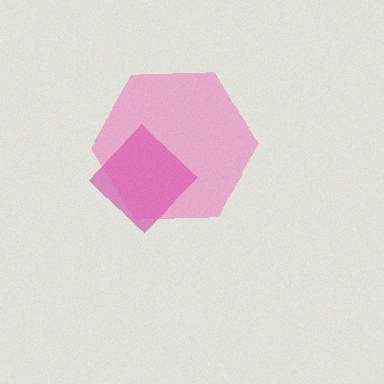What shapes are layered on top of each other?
The layered shapes are: a magenta diamond, a pink hexagon.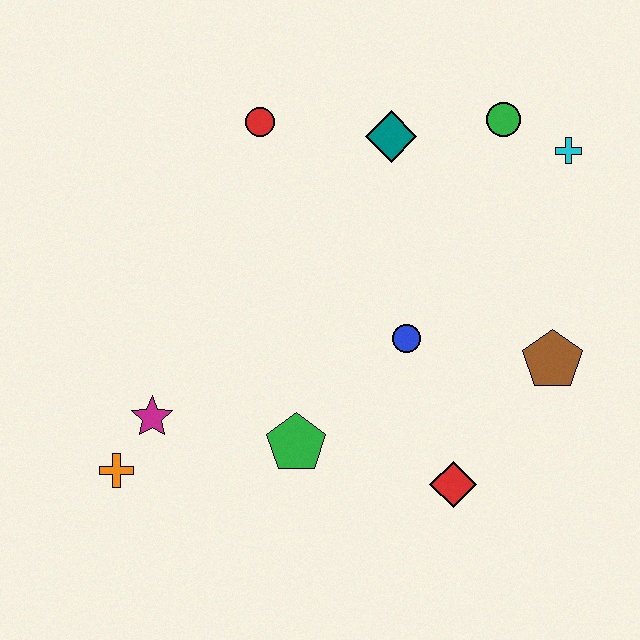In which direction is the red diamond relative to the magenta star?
The red diamond is to the right of the magenta star.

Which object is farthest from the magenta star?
The cyan cross is farthest from the magenta star.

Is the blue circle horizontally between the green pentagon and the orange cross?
No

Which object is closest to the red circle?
The teal diamond is closest to the red circle.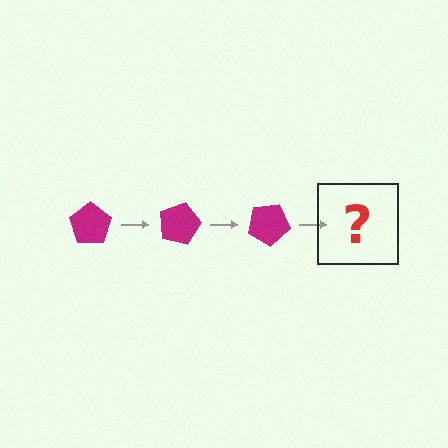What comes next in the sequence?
The next element should be a magenta pentagon rotated 45 degrees.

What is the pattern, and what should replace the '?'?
The pattern is that the pentagon rotates 15 degrees each step. The '?' should be a magenta pentagon rotated 45 degrees.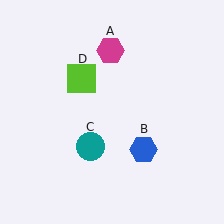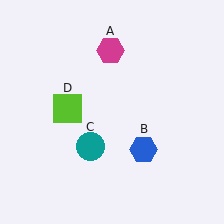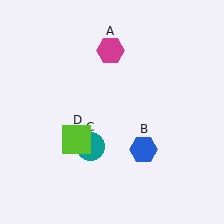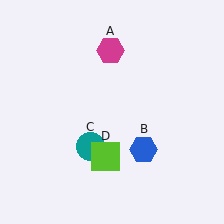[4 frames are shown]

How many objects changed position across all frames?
1 object changed position: lime square (object D).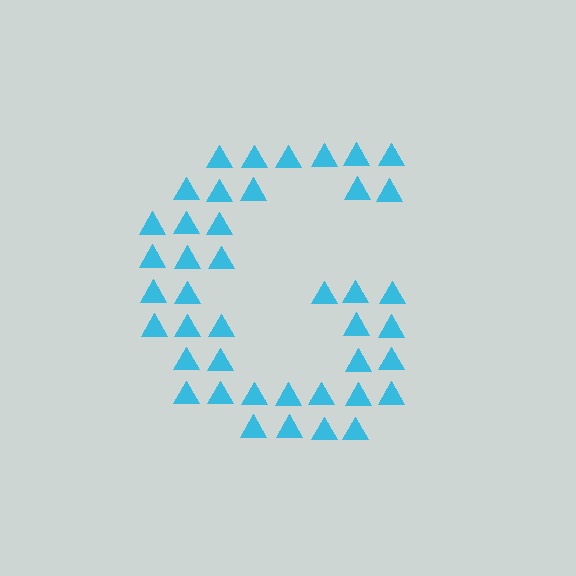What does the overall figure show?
The overall figure shows the letter G.